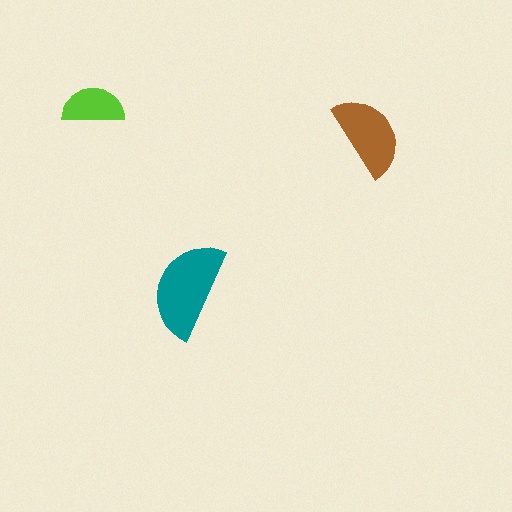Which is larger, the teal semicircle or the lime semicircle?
The teal one.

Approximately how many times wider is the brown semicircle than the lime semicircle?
About 1.5 times wider.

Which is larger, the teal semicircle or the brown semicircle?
The teal one.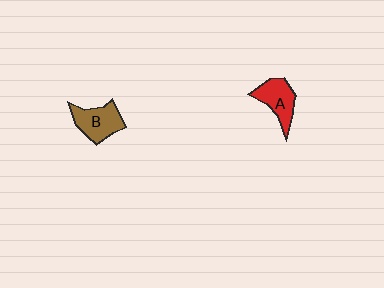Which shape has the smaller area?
Shape A (red).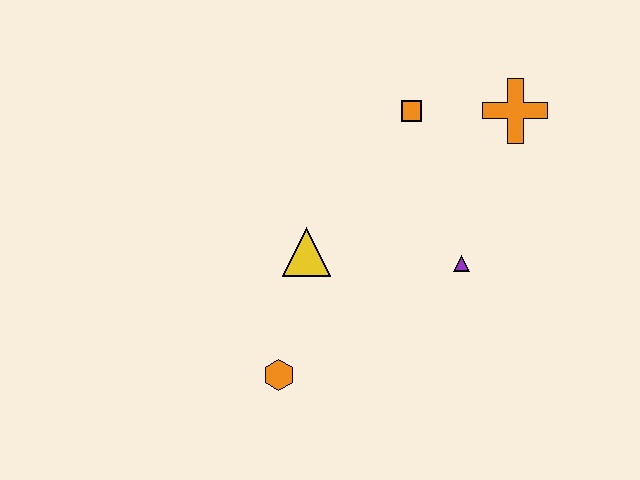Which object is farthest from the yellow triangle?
The orange cross is farthest from the yellow triangle.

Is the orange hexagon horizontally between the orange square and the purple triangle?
No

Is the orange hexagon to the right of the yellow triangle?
No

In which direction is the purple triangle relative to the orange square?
The purple triangle is below the orange square.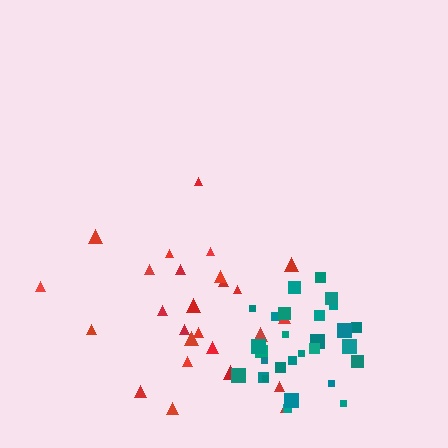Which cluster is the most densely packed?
Teal.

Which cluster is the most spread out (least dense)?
Red.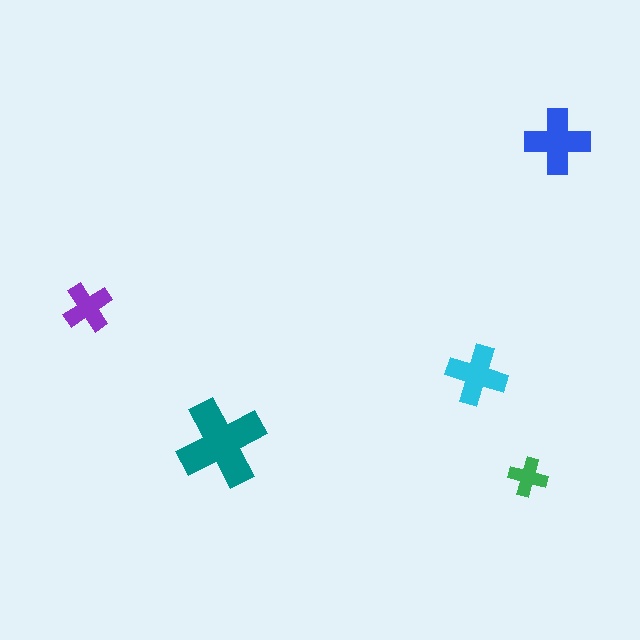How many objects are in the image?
There are 5 objects in the image.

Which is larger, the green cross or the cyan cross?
The cyan one.